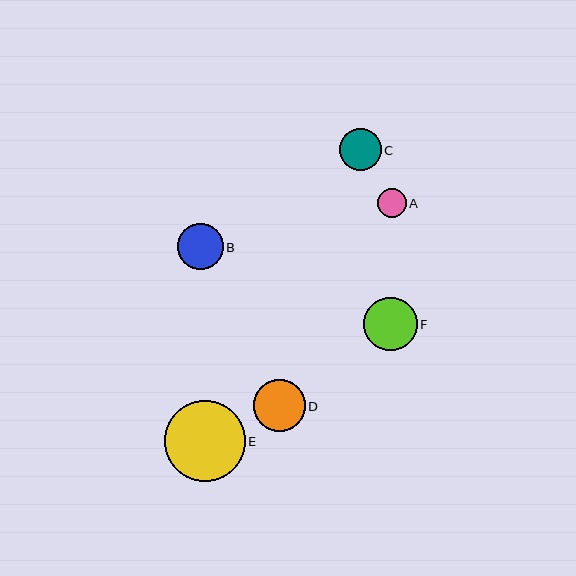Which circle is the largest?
Circle E is the largest with a size of approximately 81 pixels.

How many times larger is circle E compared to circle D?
Circle E is approximately 1.6 times the size of circle D.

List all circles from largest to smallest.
From largest to smallest: E, F, D, B, C, A.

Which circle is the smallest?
Circle A is the smallest with a size of approximately 29 pixels.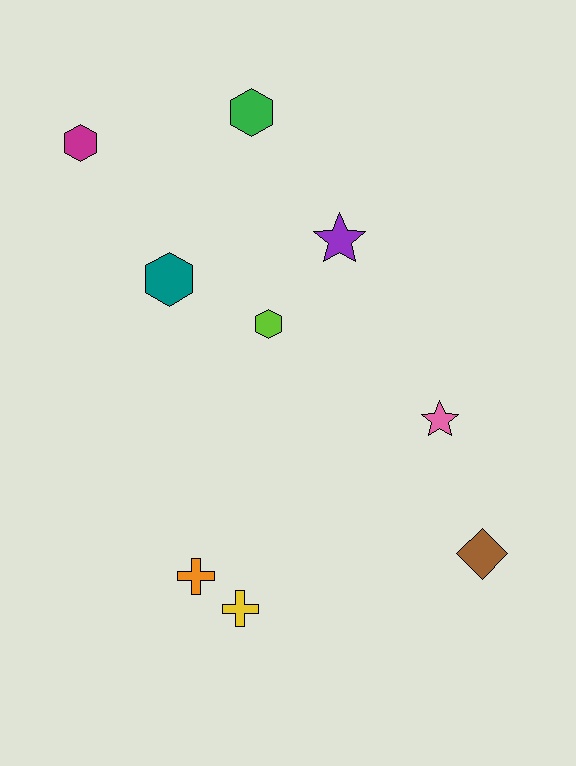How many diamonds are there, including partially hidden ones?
There is 1 diamond.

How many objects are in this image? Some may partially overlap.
There are 9 objects.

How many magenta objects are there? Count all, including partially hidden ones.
There is 1 magenta object.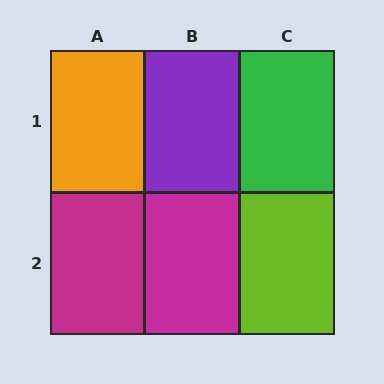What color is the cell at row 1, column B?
Purple.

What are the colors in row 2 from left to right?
Magenta, magenta, lime.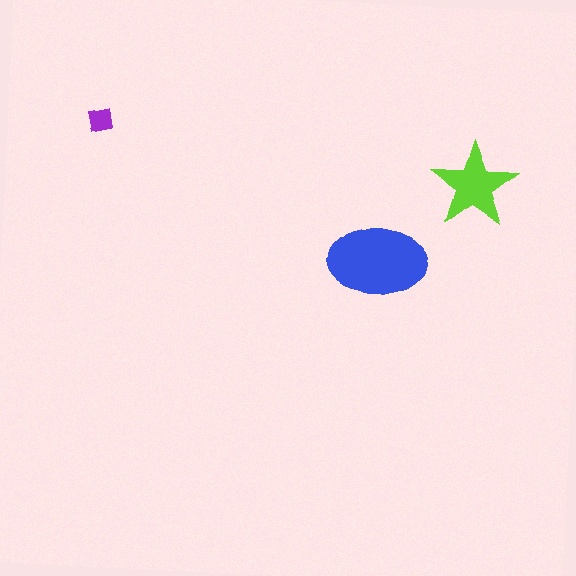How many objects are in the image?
There are 3 objects in the image.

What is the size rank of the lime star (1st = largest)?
2nd.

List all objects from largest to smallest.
The blue ellipse, the lime star, the purple square.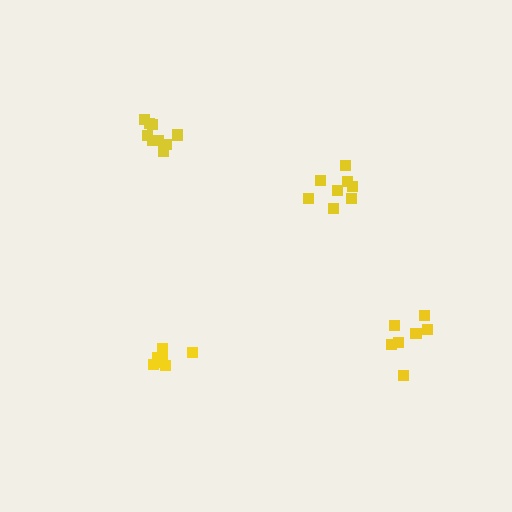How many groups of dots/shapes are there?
There are 4 groups.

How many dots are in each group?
Group 1: 9 dots, Group 2: 8 dots, Group 3: 8 dots, Group 4: 7 dots (32 total).